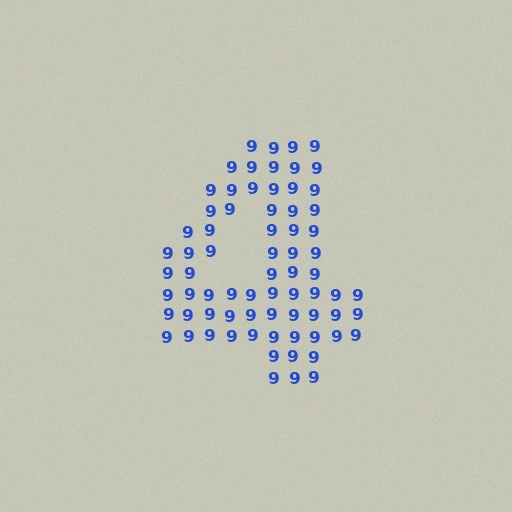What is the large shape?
The large shape is the digit 4.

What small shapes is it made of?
It is made of small digit 9's.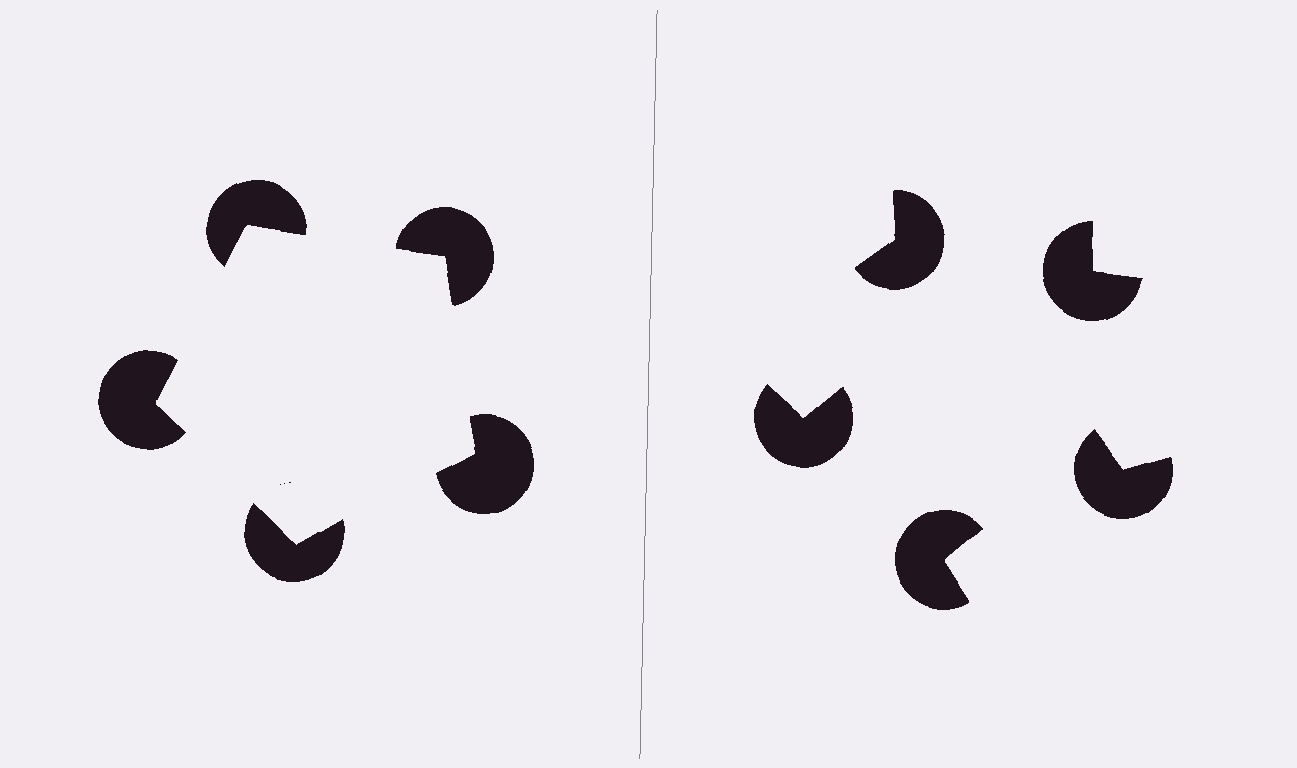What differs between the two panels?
The pac-man discs are positioned identically on both sides; only the wedge orientations differ. On the left they align to a pentagon; on the right they are misaligned.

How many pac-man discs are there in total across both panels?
10 — 5 on each side.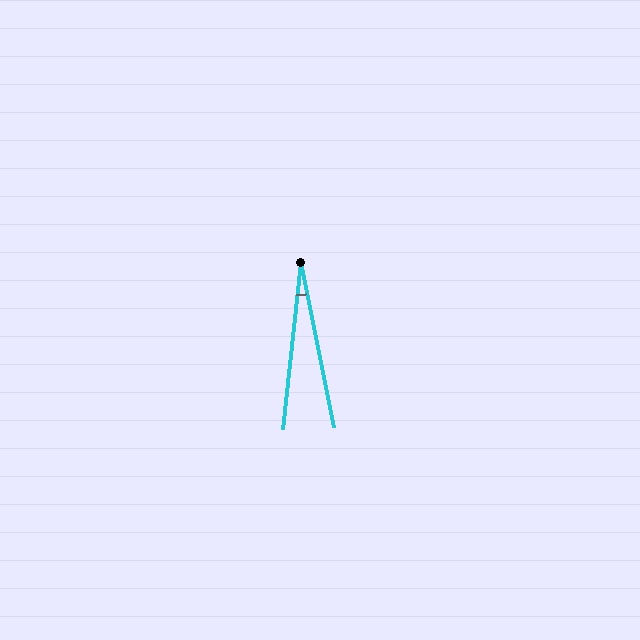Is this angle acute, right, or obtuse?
It is acute.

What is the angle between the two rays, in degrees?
Approximately 17 degrees.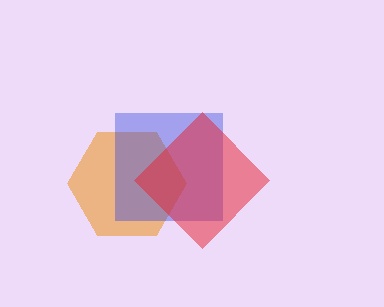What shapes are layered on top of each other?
The layered shapes are: an orange hexagon, a blue square, a red diamond.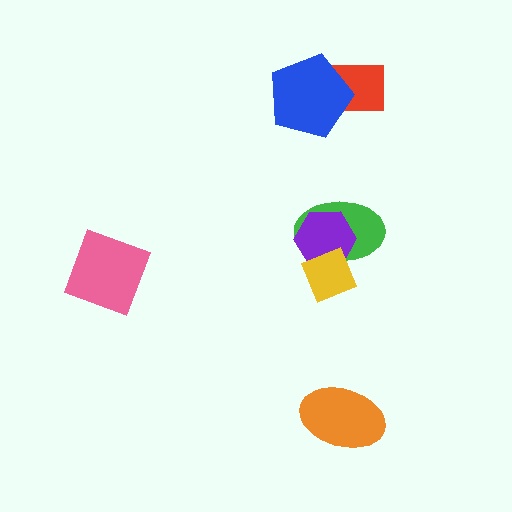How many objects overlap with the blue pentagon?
1 object overlaps with the blue pentagon.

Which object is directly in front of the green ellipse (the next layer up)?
The purple hexagon is directly in front of the green ellipse.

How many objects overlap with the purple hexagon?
2 objects overlap with the purple hexagon.